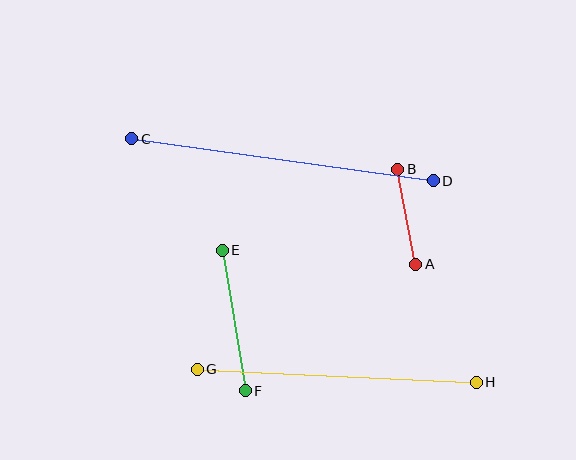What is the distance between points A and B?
The distance is approximately 96 pixels.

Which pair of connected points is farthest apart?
Points C and D are farthest apart.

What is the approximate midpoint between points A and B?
The midpoint is at approximately (407, 217) pixels.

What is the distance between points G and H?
The distance is approximately 279 pixels.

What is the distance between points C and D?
The distance is approximately 305 pixels.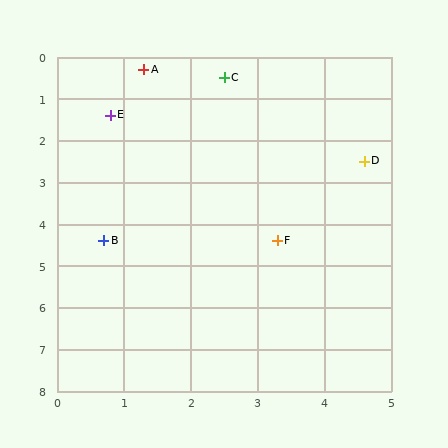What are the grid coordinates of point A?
Point A is at approximately (1.3, 0.3).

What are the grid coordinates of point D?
Point D is at approximately (4.6, 2.5).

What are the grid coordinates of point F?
Point F is at approximately (3.3, 4.4).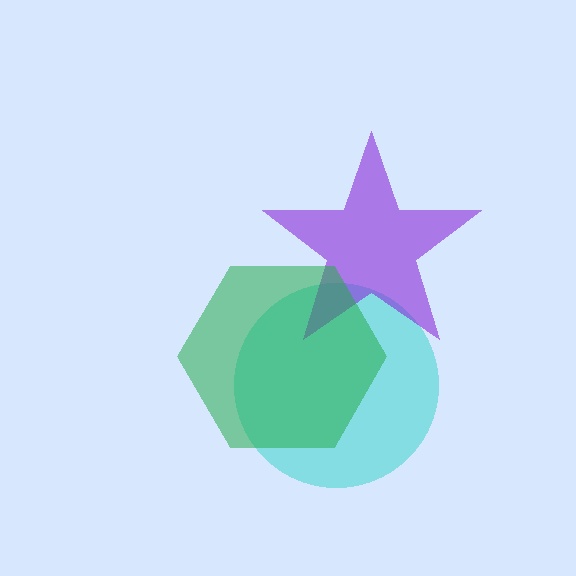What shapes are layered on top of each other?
The layered shapes are: a cyan circle, a purple star, a green hexagon.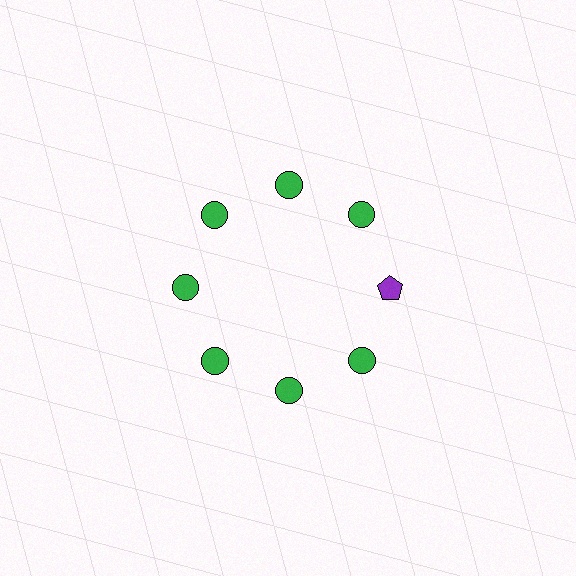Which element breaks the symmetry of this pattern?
The purple pentagon at roughly the 3 o'clock position breaks the symmetry. All other shapes are green circles.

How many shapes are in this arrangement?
There are 8 shapes arranged in a ring pattern.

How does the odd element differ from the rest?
It differs in both color (purple instead of green) and shape (pentagon instead of circle).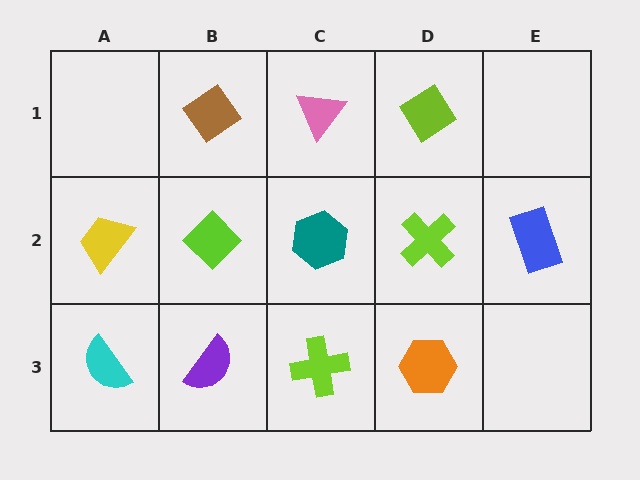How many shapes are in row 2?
5 shapes.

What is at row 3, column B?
A purple semicircle.